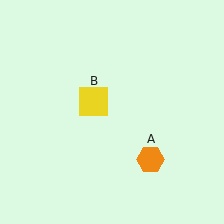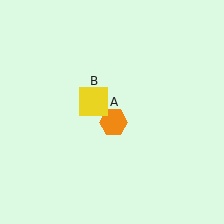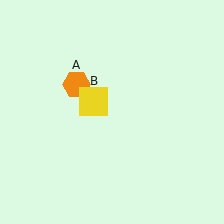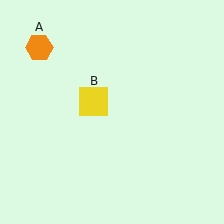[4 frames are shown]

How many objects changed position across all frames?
1 object changed position: orange hexagon (object A).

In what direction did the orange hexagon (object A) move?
The orange hexagon (object A) moved up and to the left.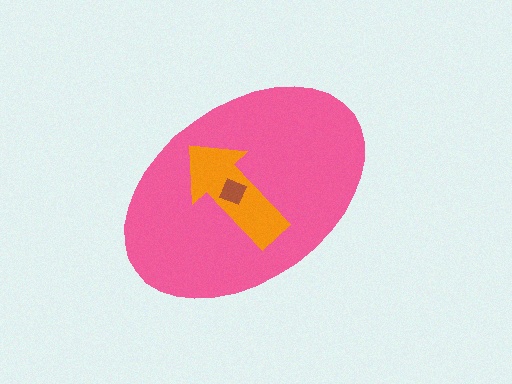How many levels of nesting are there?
3.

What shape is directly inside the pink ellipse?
The orange arrow.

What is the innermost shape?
The brown diamond.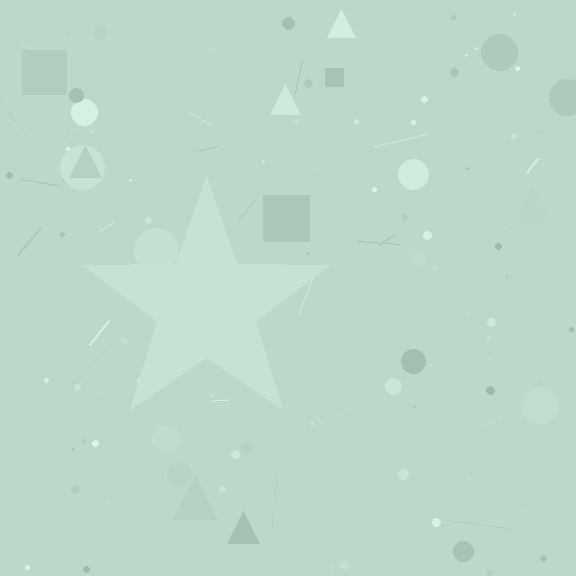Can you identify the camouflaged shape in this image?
The camouflaged shape is a star.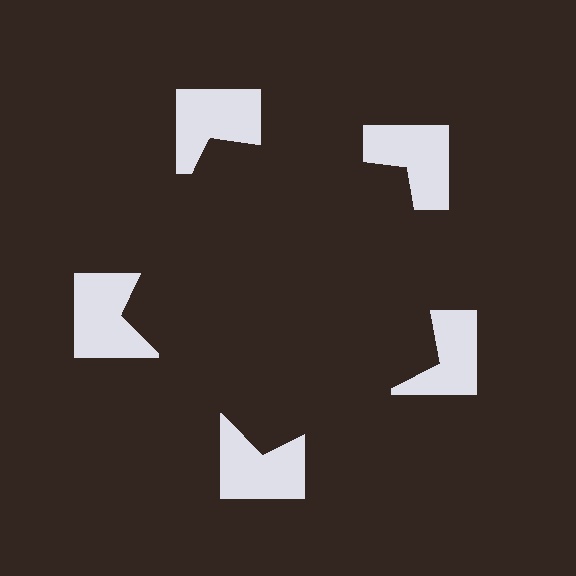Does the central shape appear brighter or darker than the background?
It typically appears slightly darker than the background, even though no actual brightness change is drawn.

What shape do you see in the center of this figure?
An illusory pentagon — its edges are inferred from the aligned wedge cuts in the notched squares, not physically drawn.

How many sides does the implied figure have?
5 sides.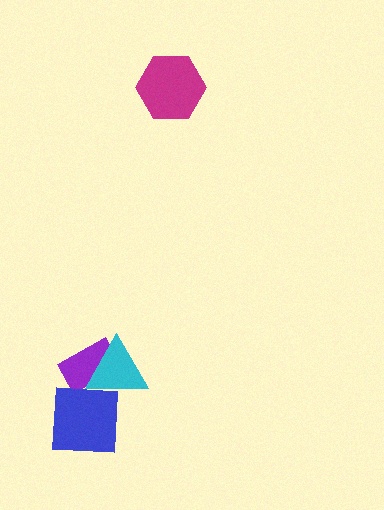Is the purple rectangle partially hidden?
Yes, it is partially covered by another shape.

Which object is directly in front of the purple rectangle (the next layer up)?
The cyan triangle is directly in front of the purple rectangle.